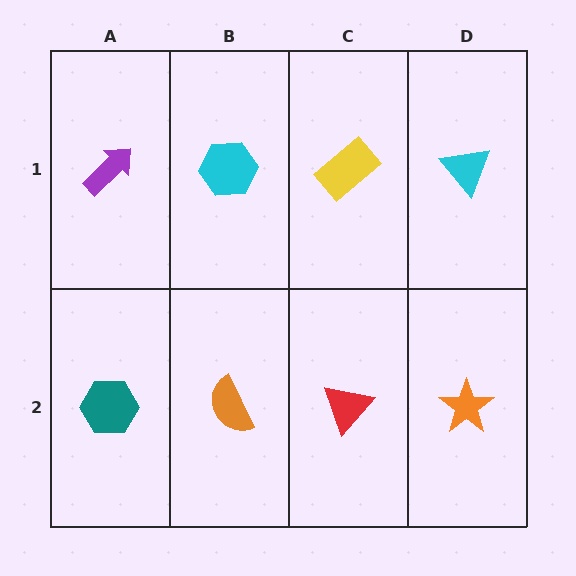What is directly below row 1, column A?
A teal hexagon.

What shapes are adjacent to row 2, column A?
A purple arrow (row 1, column A), an orange semicircle (row 2, column B).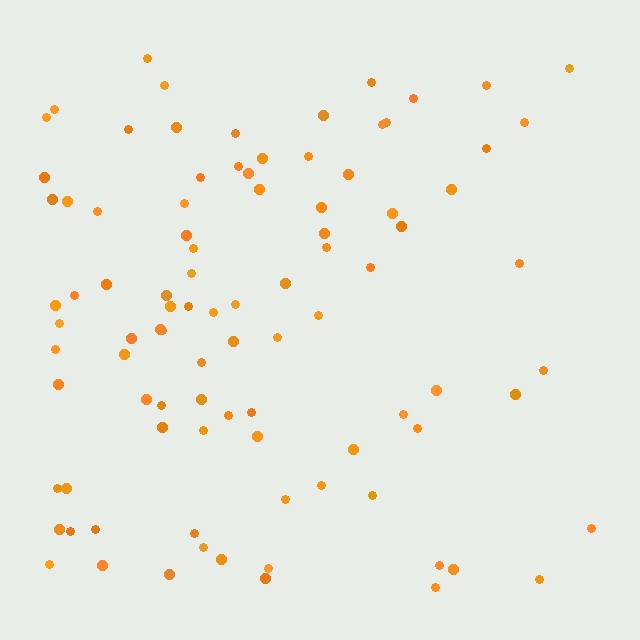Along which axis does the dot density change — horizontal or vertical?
Horizontal.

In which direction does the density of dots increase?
From right to left, with the left side densest.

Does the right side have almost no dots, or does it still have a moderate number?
Still a moderate number, just noticeably fewer than the left.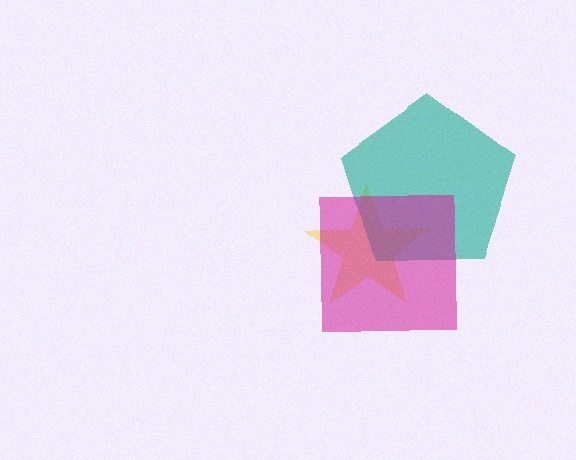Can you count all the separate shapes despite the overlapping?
Yes, there are 3 separate shapes.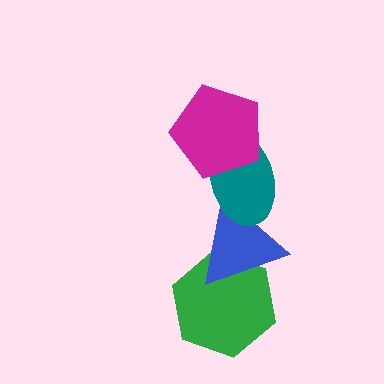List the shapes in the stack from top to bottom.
From top to bottom: the magenta pentagon, the teal ellipse, the blue triangle, the green hexagon.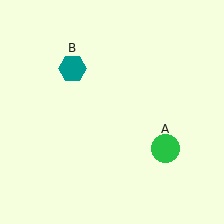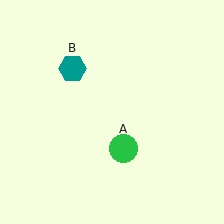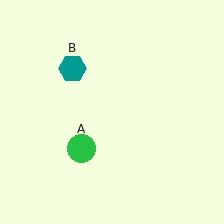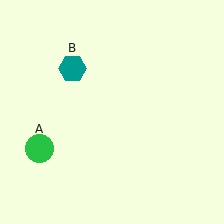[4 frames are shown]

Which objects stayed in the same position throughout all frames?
Teal hexagon (object B) remained stationary.